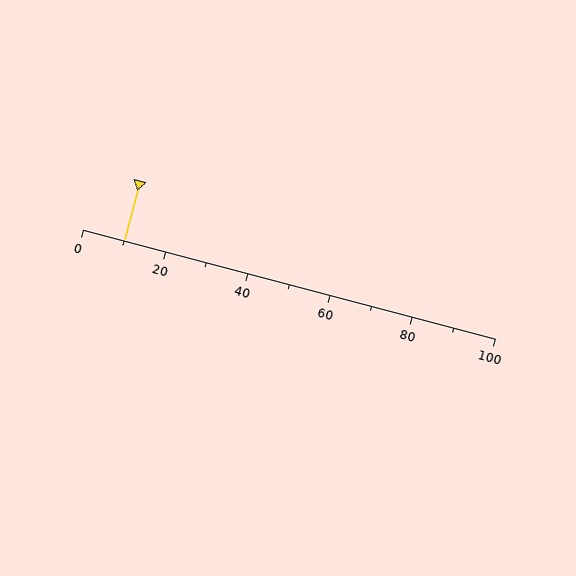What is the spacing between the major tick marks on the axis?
The major ticks are spaced 20 apart.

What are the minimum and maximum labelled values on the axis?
The axis runs from 0 to 100.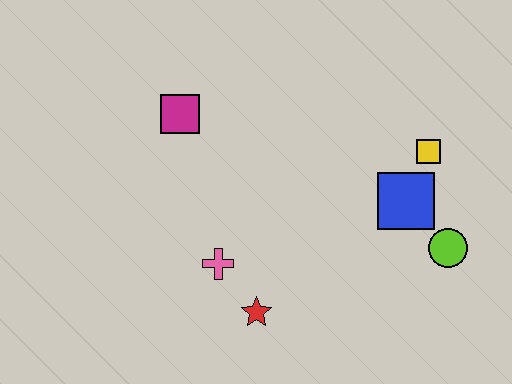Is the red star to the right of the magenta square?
Yes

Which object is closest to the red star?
The pink cross is closest to the red star.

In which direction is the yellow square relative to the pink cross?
The yellow square is to the right of the pink cross.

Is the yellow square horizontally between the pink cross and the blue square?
No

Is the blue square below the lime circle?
No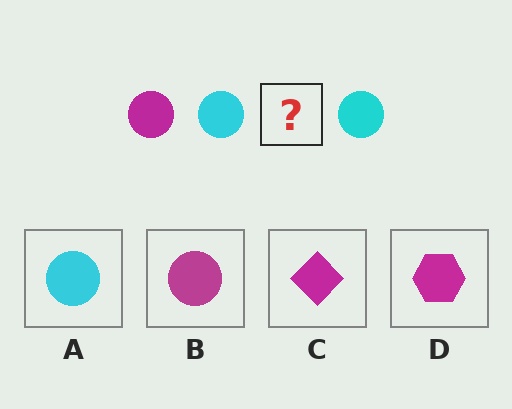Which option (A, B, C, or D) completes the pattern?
B.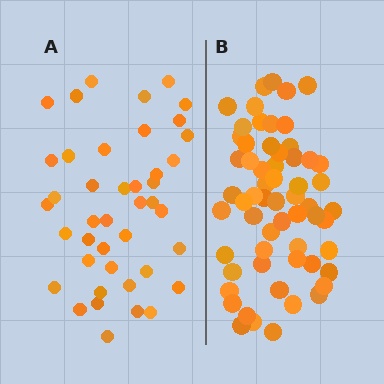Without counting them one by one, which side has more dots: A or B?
Region B (the right region) has more dots.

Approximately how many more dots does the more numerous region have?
Region B has approximately 20 more dots than region A.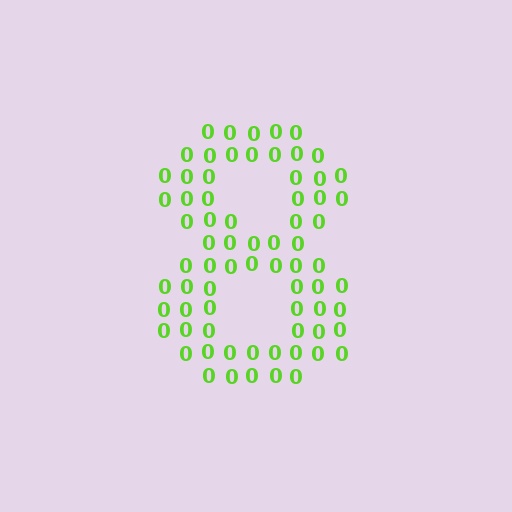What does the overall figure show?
The overall figure shows the digit 8.